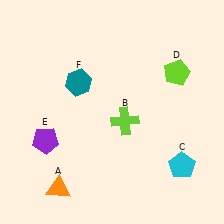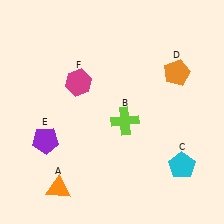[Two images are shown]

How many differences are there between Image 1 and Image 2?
There are 2 differences between the two images.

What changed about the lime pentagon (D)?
In Image 1, D is lime. In Image 2, it changed to orange.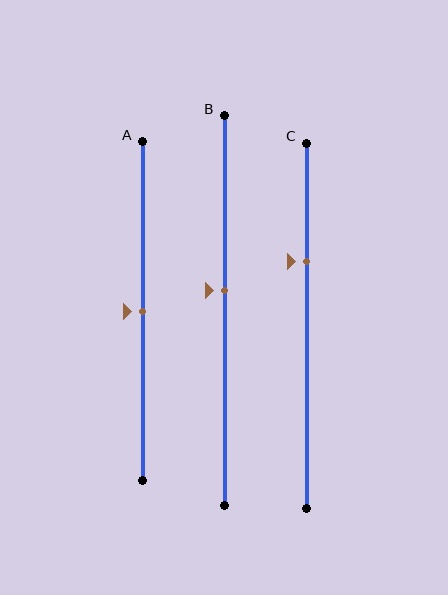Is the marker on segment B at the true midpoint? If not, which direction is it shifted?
No, the marker on segment B is shifted upward by about 5% of the segment length.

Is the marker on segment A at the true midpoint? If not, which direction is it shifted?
Yes, the marker on segment A is at the true midpoint.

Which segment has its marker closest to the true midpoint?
Segment A has its marker closest to the true midpoint.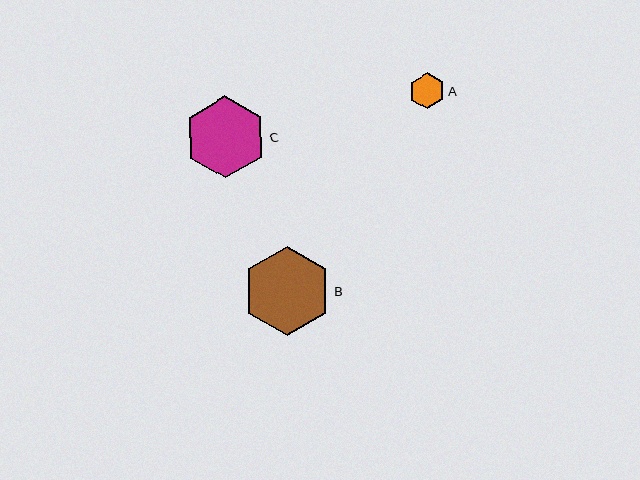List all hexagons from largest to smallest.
From largest to smallest: B, C, A.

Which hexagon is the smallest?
Hexagon A is the smallest with a size of approximately 35 pixels.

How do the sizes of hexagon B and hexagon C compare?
Hexagon B and hexagon C are approximately the same size.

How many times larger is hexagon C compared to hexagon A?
Hexagon C is approximately 2.3 times the size of hexagon A.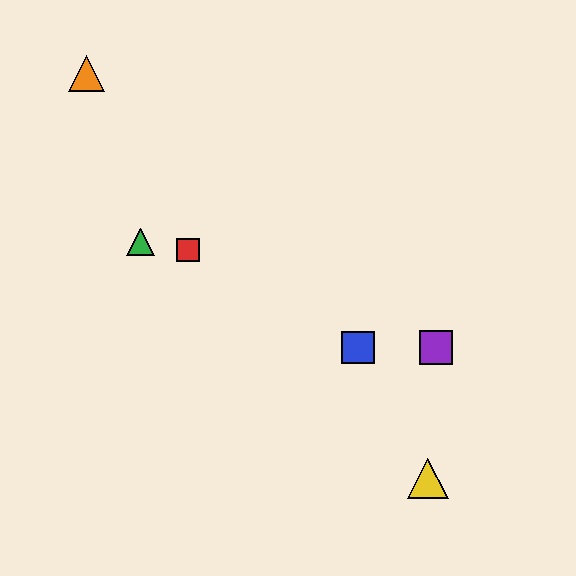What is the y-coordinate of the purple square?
The purple square is at y≈348.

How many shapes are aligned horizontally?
2 shapes (the blue square, the purple square) are aligned horizontally.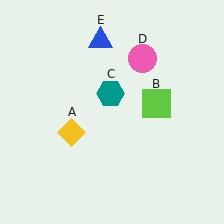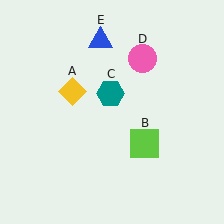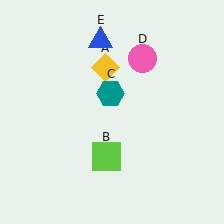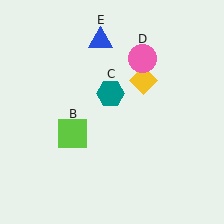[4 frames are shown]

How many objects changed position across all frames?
2 objects changed position: yellow diamond (object A), lime square (object B).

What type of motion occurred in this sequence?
The yellow diamond (object A), lime square (object B) rotated clockwise around the center of the scene.